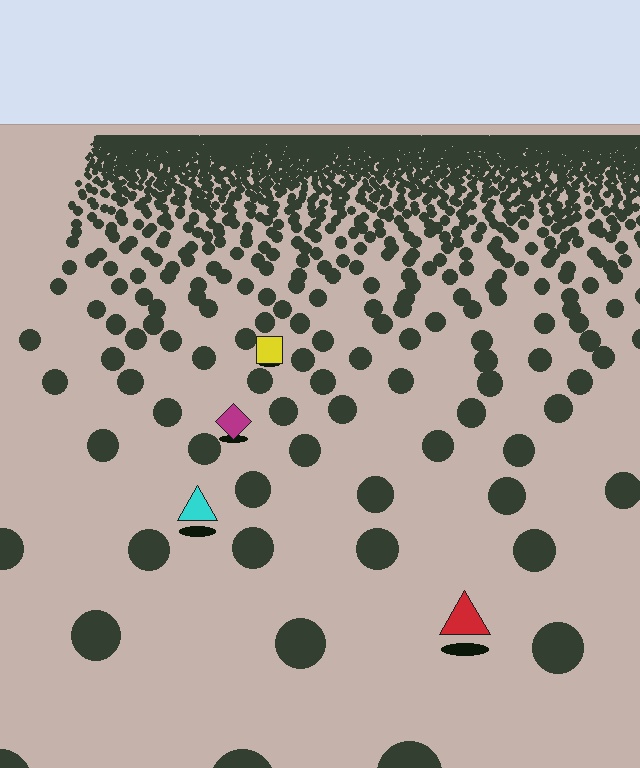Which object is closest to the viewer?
The red triangle is closest. The texture marks near it are larger and more spread out.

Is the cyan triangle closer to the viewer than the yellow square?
Yes. The cyan triangle is closer — you can tell from the texture gradient: the ground texture is coarser near it.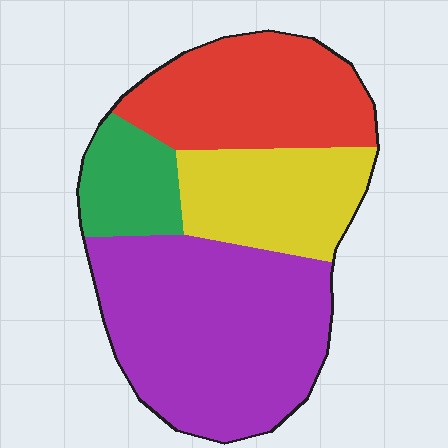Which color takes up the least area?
Green, at roughly 10%.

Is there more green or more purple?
Purple.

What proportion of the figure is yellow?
Yellow covers about 20% of the figure.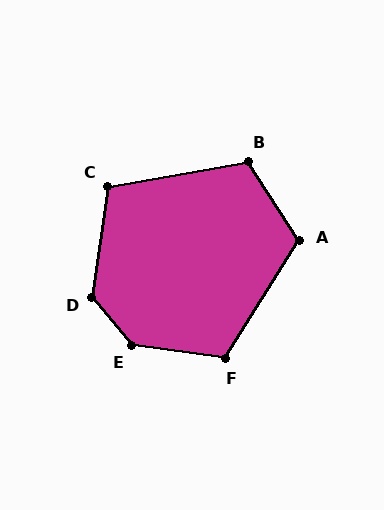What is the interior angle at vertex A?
Approximately 114 degrees (obtuse).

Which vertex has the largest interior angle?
E, at approximately 138 degrees.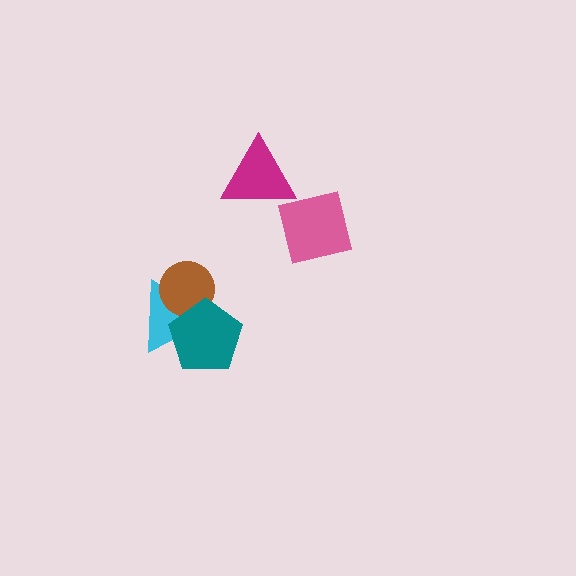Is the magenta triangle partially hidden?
Yes, it is partially covered by another shape.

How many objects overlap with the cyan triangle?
2 objects overlap with the cyan triangle.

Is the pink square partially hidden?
No, no other shape covers it.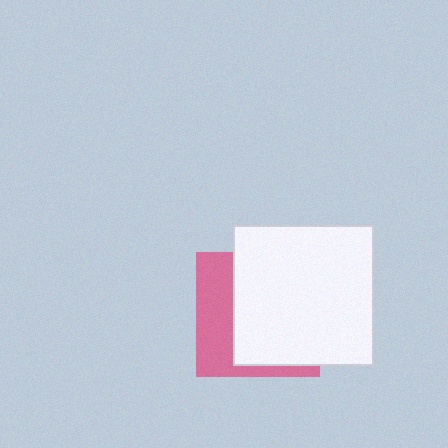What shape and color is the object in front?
The object in front is a white square.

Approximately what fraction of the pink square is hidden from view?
Roughly 63% of the pink square is hidden behind the white square.